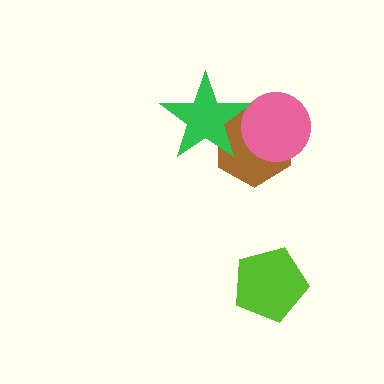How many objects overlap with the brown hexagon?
2 objects overlap with the brown hexagon.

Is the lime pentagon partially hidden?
No, no other shape covers it.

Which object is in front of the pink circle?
The green star is in front of the pink circle.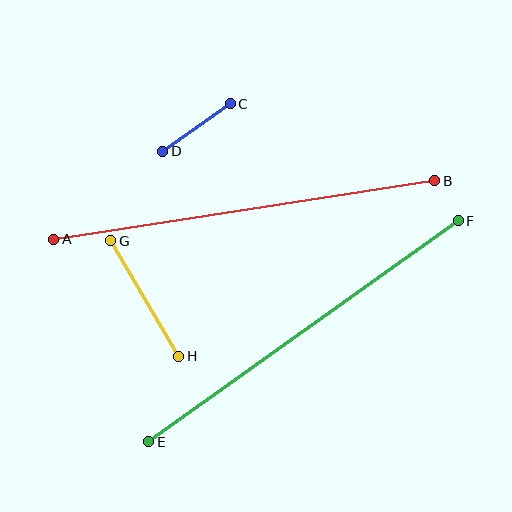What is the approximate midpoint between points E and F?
The midpoint is at approximately (304, 331) pixels.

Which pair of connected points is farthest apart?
Points A and B are farthest apart.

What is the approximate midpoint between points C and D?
The midpoint is at approximately (197, 127) pixels.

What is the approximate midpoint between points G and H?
The midpoint is at approximately (145, 298) pixels.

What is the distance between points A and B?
The distance is approximately 386 pixels.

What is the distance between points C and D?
The distance is approximately 82 pixels.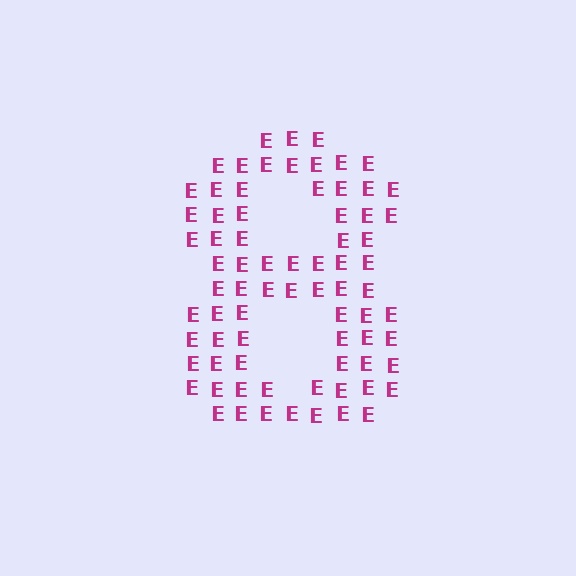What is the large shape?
The large shape is the digit 8.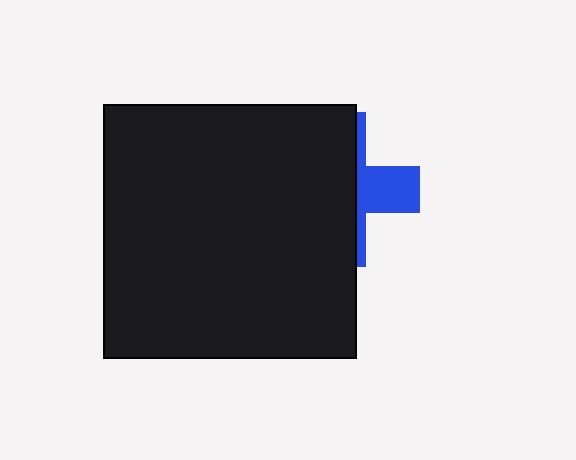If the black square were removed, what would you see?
You would see the complete blue cross.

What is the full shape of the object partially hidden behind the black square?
The partially hidden object is a blue cross.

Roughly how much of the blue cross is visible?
A small part of it is visible (roughly 31%).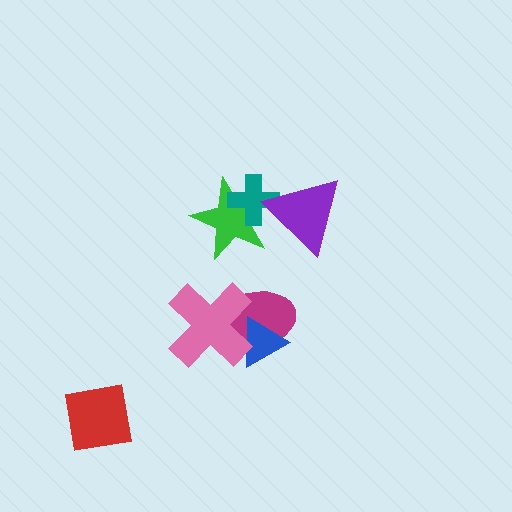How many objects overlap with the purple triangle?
2 objects overlap with the purple triangle.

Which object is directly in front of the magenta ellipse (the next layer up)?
The blue triangle is directly in front of the magenta ellipse.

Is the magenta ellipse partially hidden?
Yes, it is partially covered by another shape.